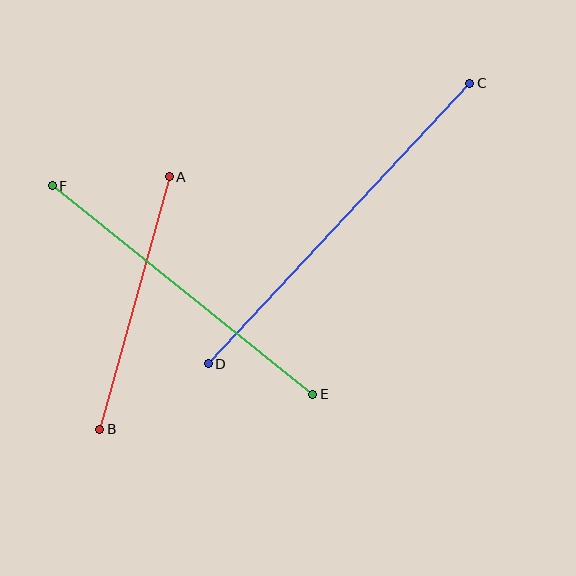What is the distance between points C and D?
The distance is approximately 383 pixels.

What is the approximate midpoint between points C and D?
The midpoint is at approximately (339, 223) pixels.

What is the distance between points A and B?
The distance is approximately 262 pixels.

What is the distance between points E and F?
The distance is approximately 334 pixels.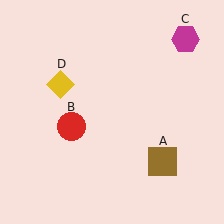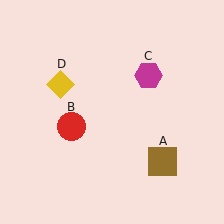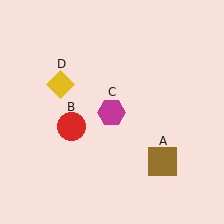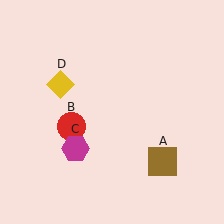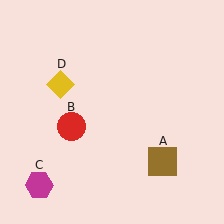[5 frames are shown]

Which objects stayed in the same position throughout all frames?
Brown square (object A) and red circle (object B) and yellow diamond (object D) remained stationary.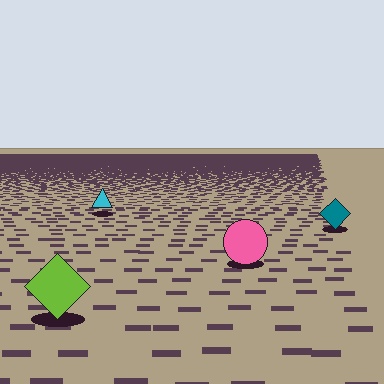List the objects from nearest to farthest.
From nearest to farthest: the lime diamond, the pink circle, the teal diamond, the cyan triangle.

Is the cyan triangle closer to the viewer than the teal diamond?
No. The teal diamond is closer — you can tell from the texture gradient: the ground texture is coarser near it.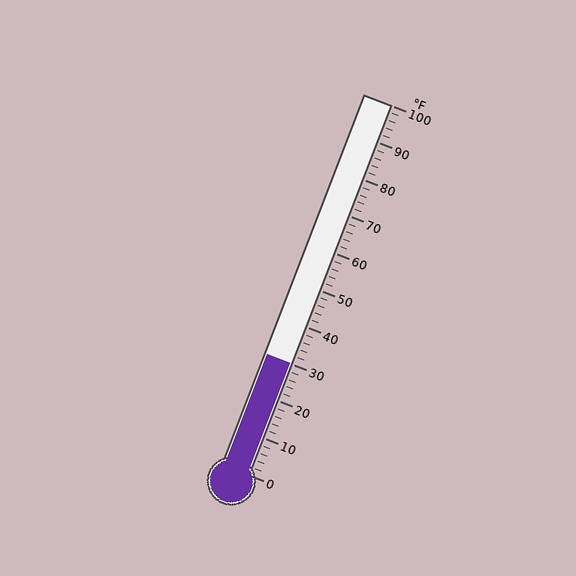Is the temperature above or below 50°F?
The temperature is below 50°F.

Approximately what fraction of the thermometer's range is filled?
The thermometer is filled to approximately 30% of its range.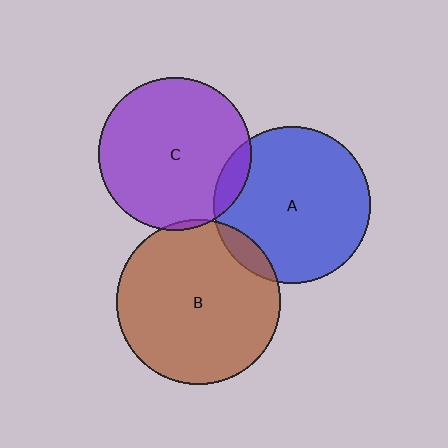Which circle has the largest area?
Circle B (brown).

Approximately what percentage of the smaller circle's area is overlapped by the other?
Approximately 5%.